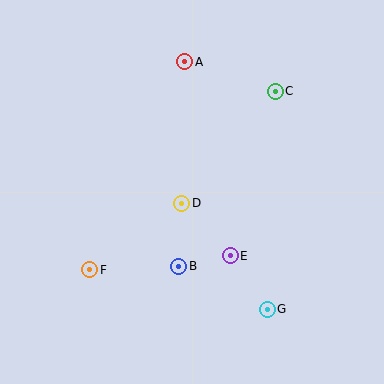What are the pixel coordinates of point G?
Point G is at (267, 309).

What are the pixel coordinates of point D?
Point D is at (182, 203).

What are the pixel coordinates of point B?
Point B is at (179, 266).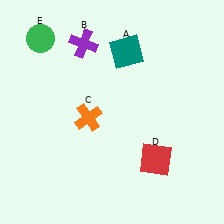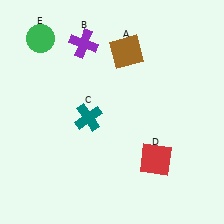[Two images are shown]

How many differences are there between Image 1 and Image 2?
There are 2 differences between the two images.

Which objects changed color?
A changed from teal to brown. C changed from orange to teal.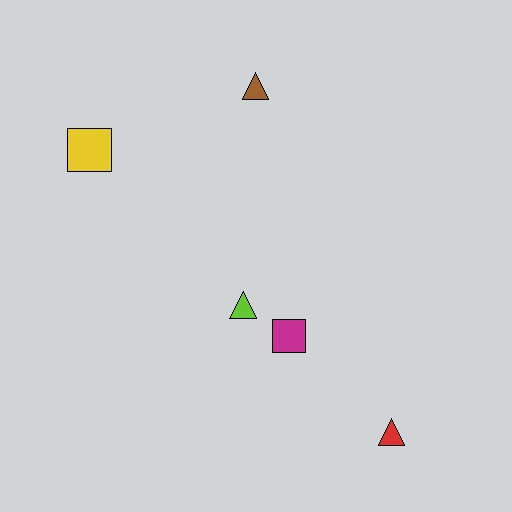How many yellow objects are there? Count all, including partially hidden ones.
There is 1 yellow object.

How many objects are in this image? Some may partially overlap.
There are 5 objects.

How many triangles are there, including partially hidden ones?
There are 3 triangles.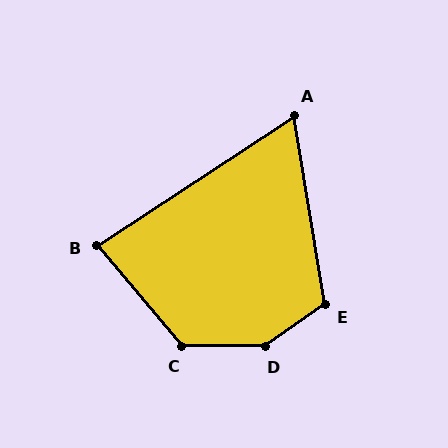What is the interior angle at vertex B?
Approximately 83 degrees (acute).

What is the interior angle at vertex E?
Approximately 116 degrees (obtuse).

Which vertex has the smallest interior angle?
A, at approximately 66 degrees.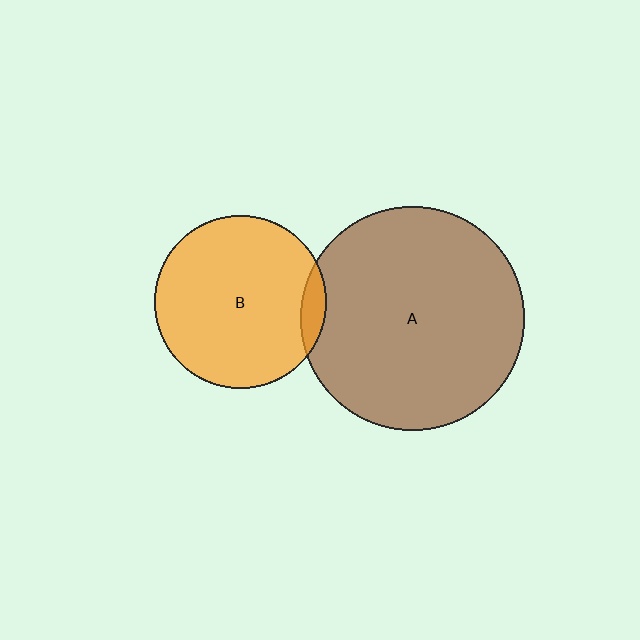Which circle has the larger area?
Circle A (brown).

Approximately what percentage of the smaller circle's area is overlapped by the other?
Approximately 5%.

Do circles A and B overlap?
Yes.